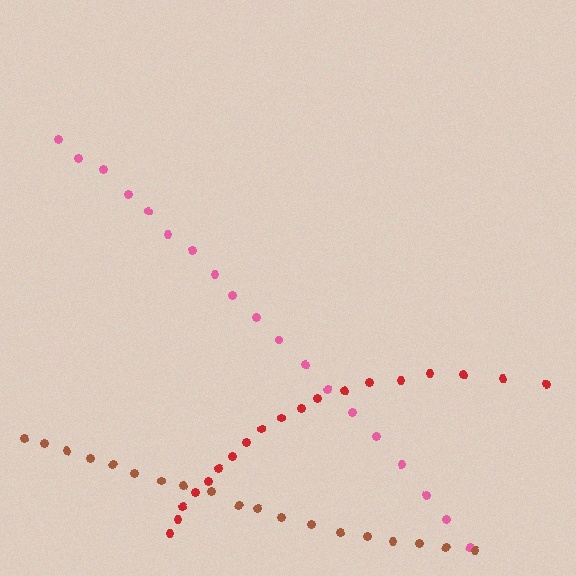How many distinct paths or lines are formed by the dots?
There are 3 distinct paths.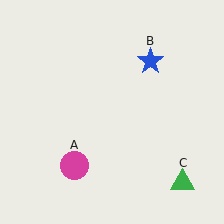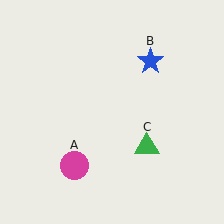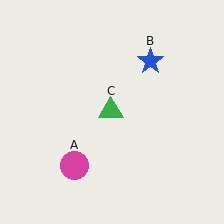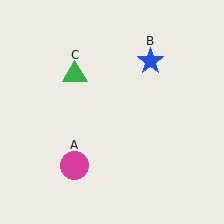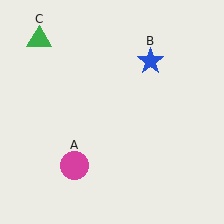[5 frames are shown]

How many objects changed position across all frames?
1 object changed position: green triangle (object C).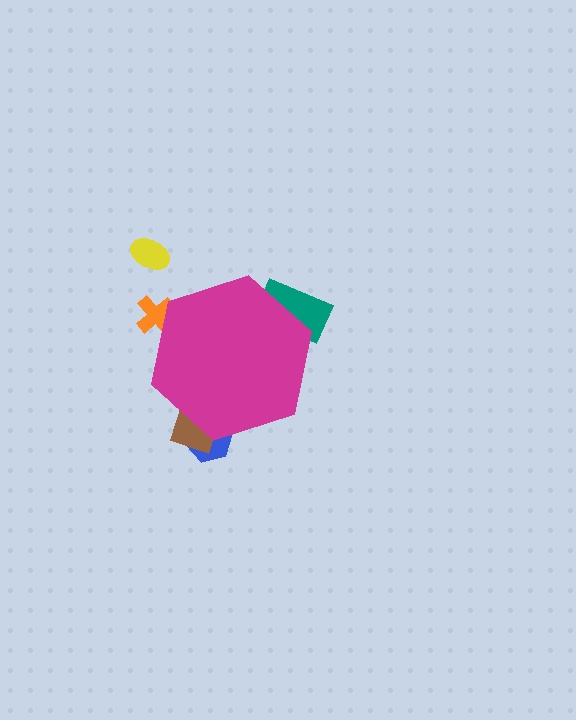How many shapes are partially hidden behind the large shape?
4 shapes are partially hidden.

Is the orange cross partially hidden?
Yes, the orange cross is partially hidden behind the magenta hexagon.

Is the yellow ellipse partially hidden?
No, the yellow ellipse is fully visible.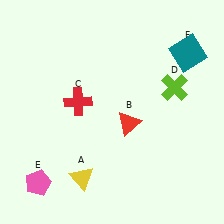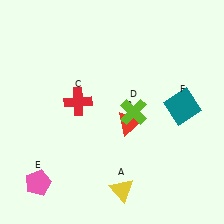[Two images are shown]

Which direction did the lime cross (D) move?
The lime cross (D) moved left.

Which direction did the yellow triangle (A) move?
The yellow triangle (A) moved right.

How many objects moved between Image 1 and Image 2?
3 objects moved between the two images.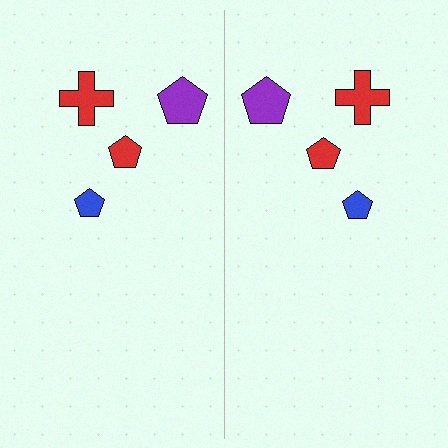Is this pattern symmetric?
Yes, this pattern has bilateral (reflection) symmetry.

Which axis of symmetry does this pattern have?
The pattern has a vertical axis of symmetry running through the center of the image.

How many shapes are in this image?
There are 8 shapes in this image.